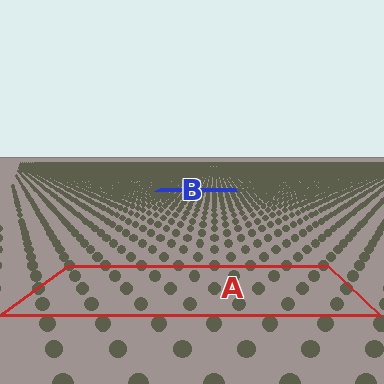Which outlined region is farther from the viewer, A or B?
Region B is farther from the viewer — the texture elements inside it appear smaller and more densely packed.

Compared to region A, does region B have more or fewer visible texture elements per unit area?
Region B has more texture elements per unit area — they are packed more densely because it is farther away.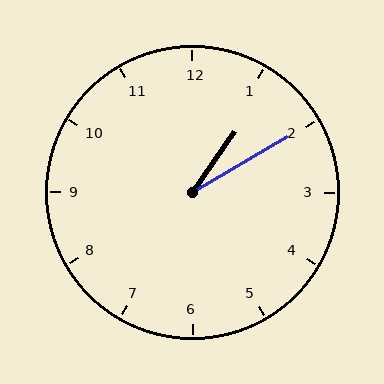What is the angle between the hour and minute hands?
Approximately 25 degrees.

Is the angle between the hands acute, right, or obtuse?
It is acute.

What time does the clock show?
1:10.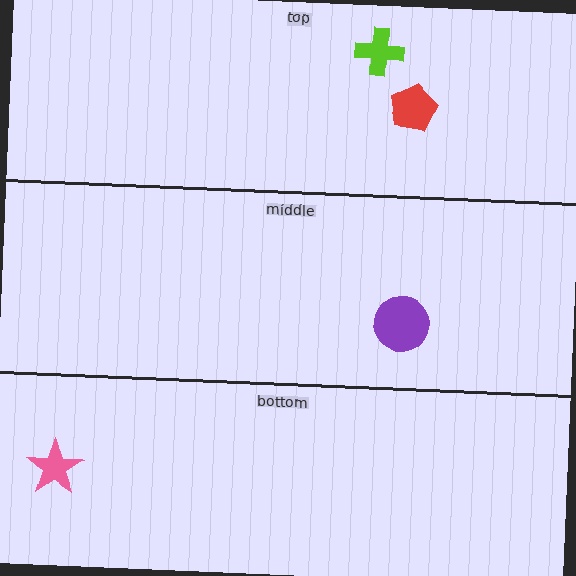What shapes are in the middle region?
The purple circle.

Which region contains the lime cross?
The top region.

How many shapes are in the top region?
2.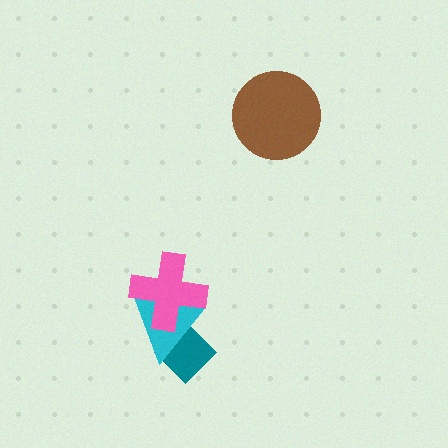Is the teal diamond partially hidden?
Yes, it is partially covered by another shape.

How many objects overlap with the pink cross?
2 objects overlap with the pink cross.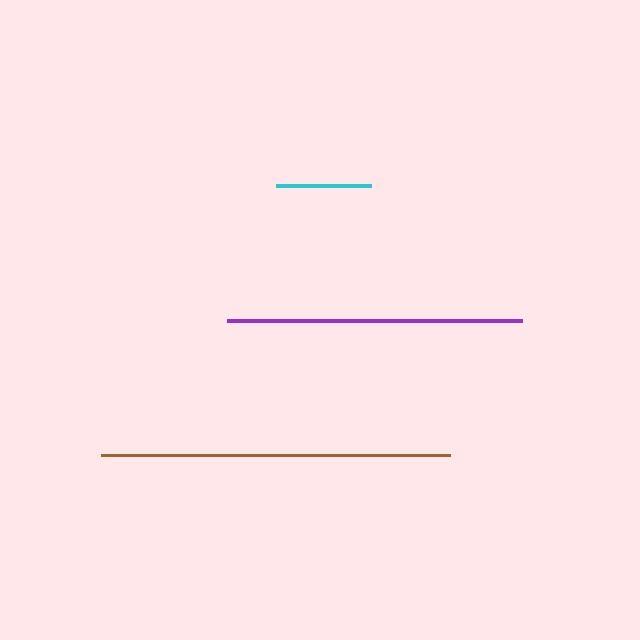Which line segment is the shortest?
The cyan line is the shortest at approximately 96 pixels.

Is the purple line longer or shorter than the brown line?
The brown line is longer than the purple line.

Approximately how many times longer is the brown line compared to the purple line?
The brown line is approximately 1.2 times the length of the purple line.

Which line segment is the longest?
The brown line is the longest at approximately 350 pixels.